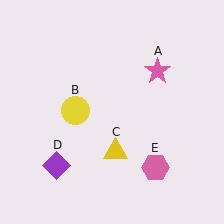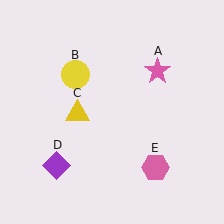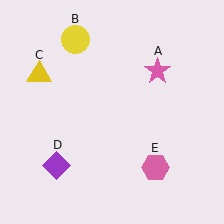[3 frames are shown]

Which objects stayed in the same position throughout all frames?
Pink star (object A) and purple diamond (object D) and pink hexagon (object E) remained stationary.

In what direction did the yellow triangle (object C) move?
The yellow triangle (object C) moved up and to the left.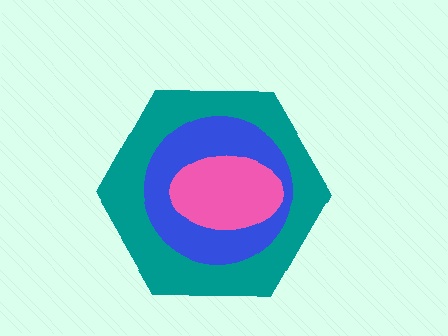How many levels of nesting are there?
3.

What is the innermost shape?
The pink ellipse.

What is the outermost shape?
The teal hexagon.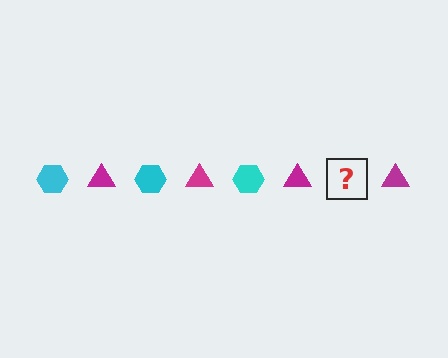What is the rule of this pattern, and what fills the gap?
The rule is that the pattern alternates between cyan hexagon and magenta triangle. The gap should be filled with a cyan hexagon.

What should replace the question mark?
The question mark should be replaced with a cyan hexagon.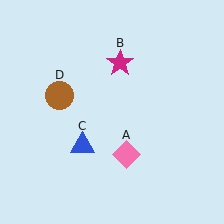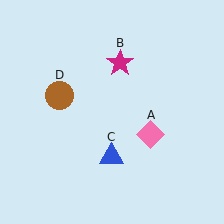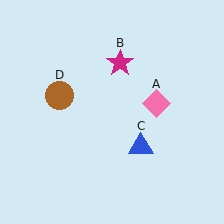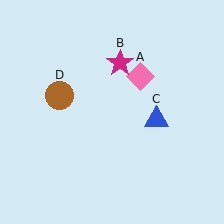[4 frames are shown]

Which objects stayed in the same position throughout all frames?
Magenta star (object B) and brown circle (object D) remained stationary.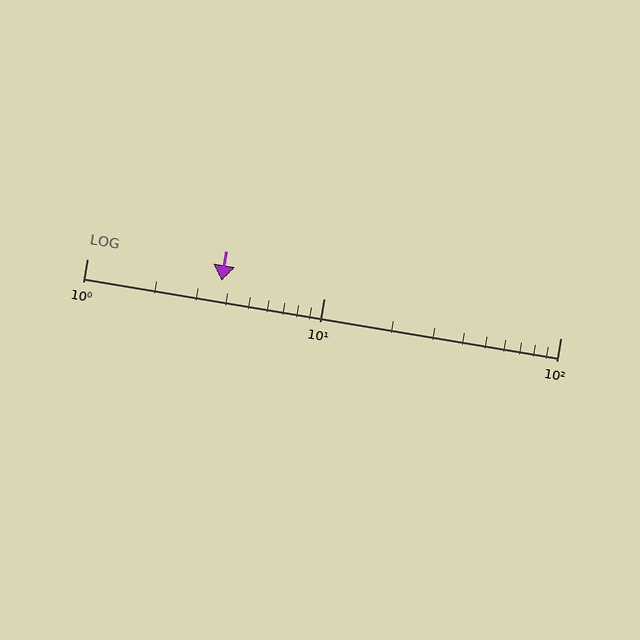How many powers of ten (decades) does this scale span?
The scale spans 2 decades, from 1 to 100.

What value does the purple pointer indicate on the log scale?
The pointer indicates approximately 3.7.